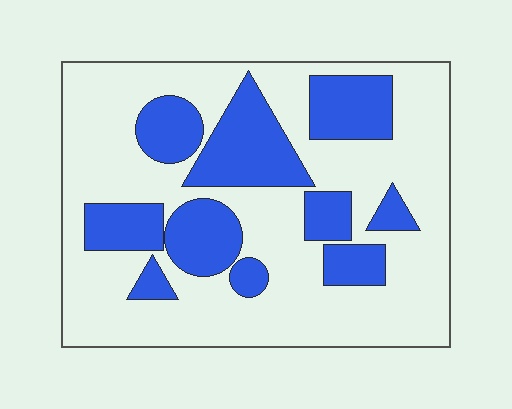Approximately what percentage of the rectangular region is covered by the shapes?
Approximately 30%.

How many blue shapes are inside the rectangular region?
10.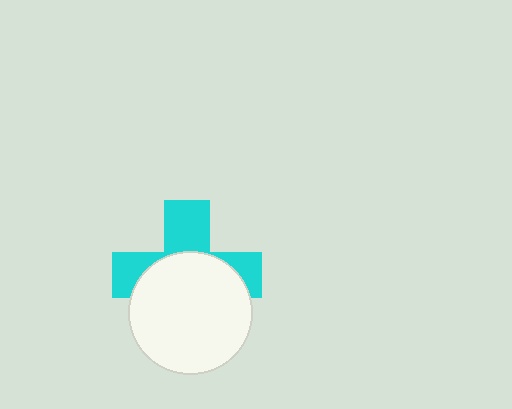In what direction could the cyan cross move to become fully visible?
The cyan cross could move up. That would shift it out from behind the white circle entirely.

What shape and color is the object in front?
The object in front is a white circle.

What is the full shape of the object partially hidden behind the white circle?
The partially hidden object is a cyan cross.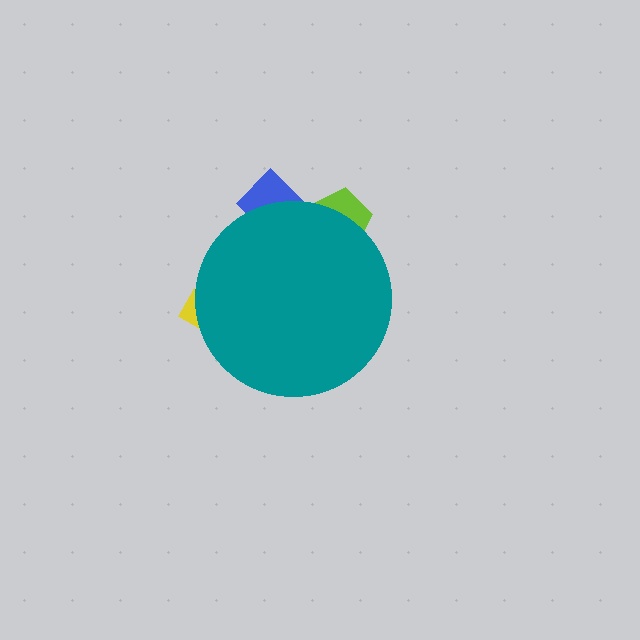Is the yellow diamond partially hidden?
Yes, the yellow diamond is partially hidden behind the teal circle.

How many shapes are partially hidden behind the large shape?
3 shapes are partially hidden.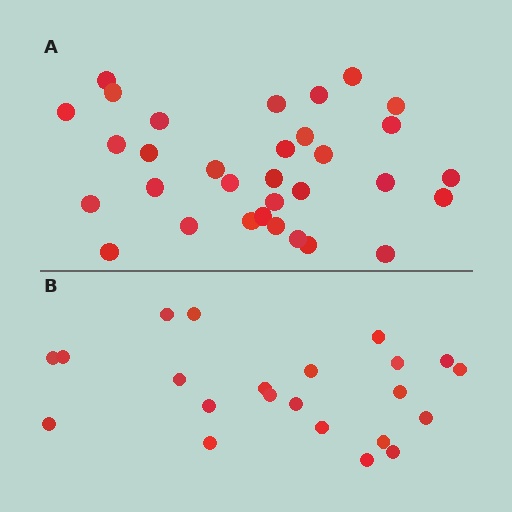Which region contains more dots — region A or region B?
Region A (the top region) has more dots.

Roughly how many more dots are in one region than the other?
Region A has roughly 10 or so more dots than region B.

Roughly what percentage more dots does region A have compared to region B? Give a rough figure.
About 45% more.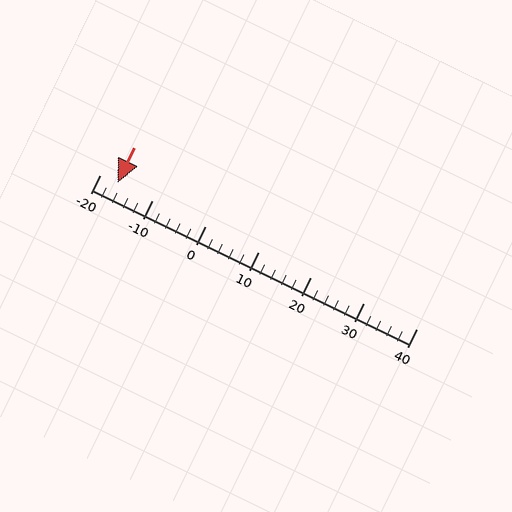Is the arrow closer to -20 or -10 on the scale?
The arrow is closer to -20.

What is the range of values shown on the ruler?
The ruler shows values from -20 to 40.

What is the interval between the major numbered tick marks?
The major tick marks are spaced 10 units apart.